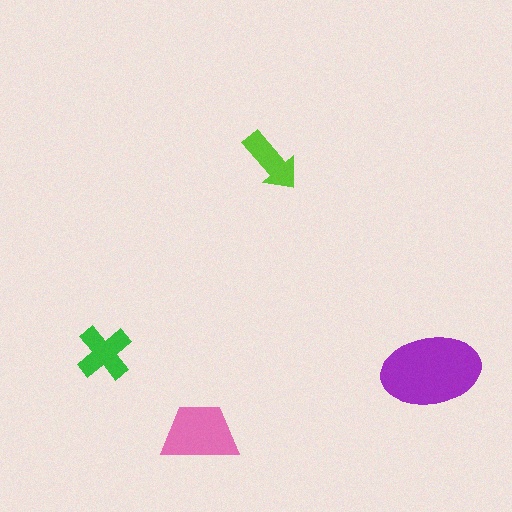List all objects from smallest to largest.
The lime arrow, the green cross, the pink trapezoid, the purple ellipse.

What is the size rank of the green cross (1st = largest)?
3rd.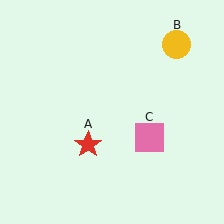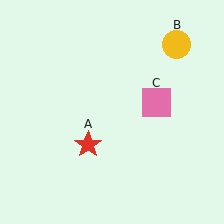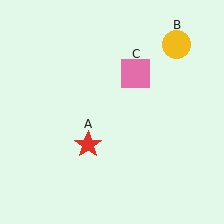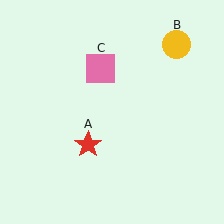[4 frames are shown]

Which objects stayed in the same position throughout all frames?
Red star (object A) and yellow circle (object B) remained stationary.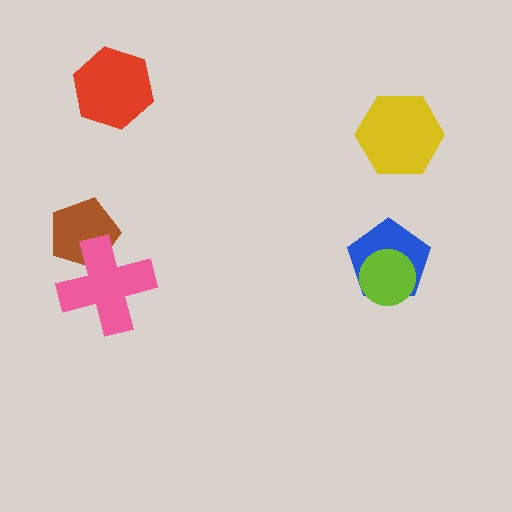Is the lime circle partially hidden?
No, no other shape covers it.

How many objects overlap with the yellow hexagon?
0 objects overlap with the yellow hexagon.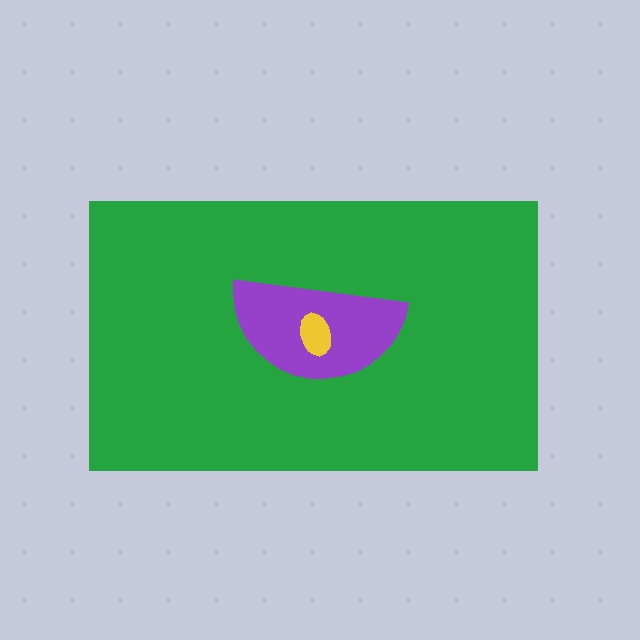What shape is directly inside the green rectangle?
The purple semicircle.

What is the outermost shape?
The green rectangle.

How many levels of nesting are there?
3.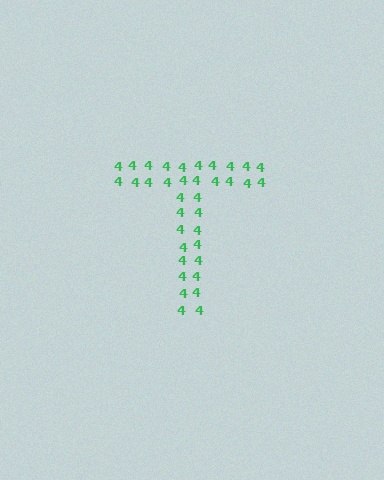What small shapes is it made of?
It is made of small digit 4's.